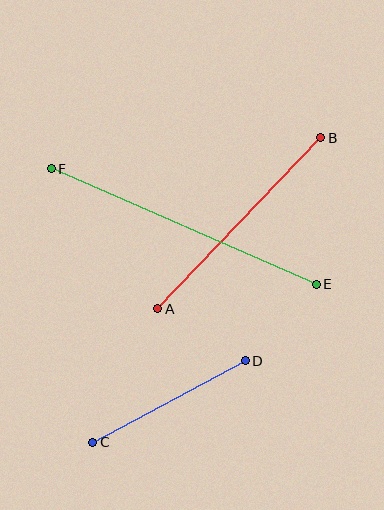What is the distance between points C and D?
The distance is approximately 173 pixels.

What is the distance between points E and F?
The distance is approximately 289 pixels.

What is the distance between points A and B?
The distance is approximately 236 pixels.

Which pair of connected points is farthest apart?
Points E and F are farthest apart.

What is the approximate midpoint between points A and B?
The midpoint is at approximately (239, 223) pixels.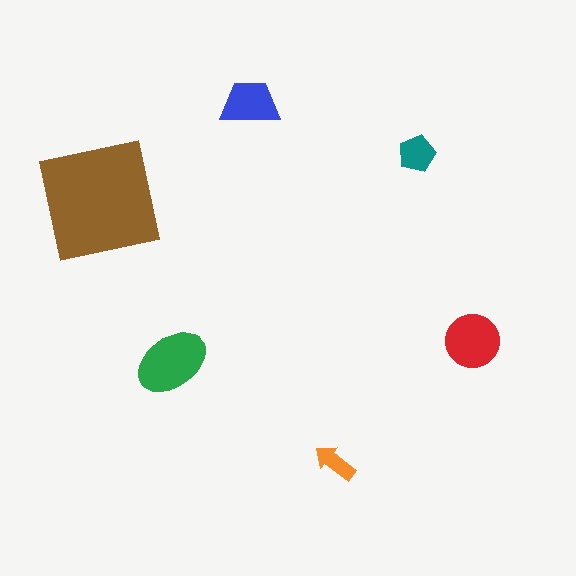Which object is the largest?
The brown square.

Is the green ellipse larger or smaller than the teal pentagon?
Larger.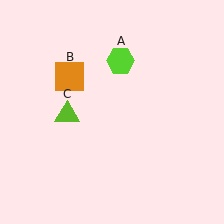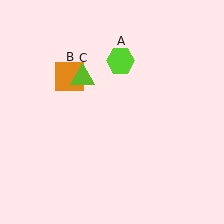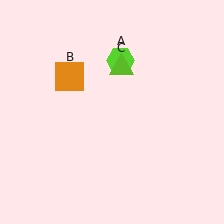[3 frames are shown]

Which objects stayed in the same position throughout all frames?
Lime hexagon (object A) and orange square (object B) remained stationary.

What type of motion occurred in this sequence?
The lime triangle (object C) rotated clockwise around the center of the scene.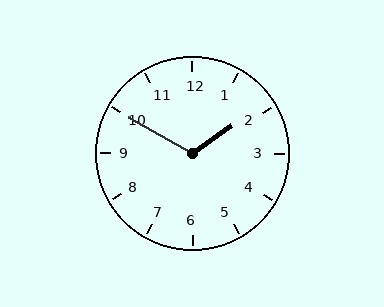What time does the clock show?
1:50.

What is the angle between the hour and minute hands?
Approximately 115 degrees.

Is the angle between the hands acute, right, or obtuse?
It is obtuse.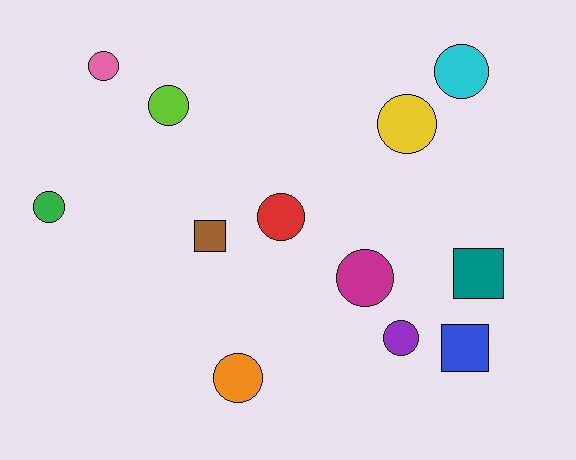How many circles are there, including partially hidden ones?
There are 9 circles.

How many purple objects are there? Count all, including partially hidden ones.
There is 1 purple object.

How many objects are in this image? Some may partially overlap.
There are 12 objects.